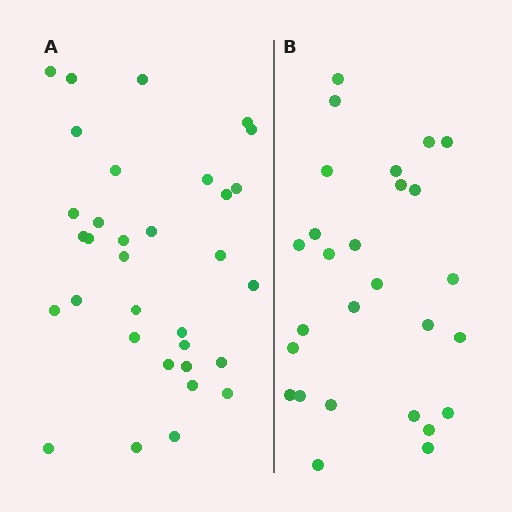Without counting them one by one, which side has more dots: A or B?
Region A (the left region) has more dots.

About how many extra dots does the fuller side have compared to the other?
Region A has about 6 more dots than region B.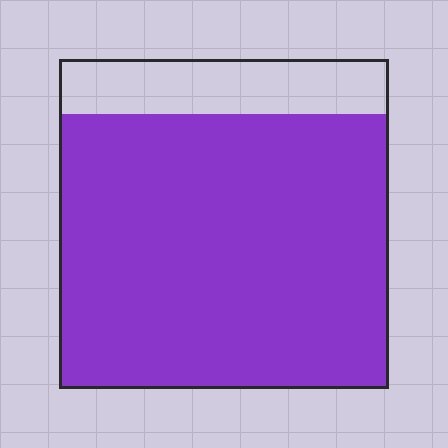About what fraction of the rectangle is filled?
About five sixths (5/6).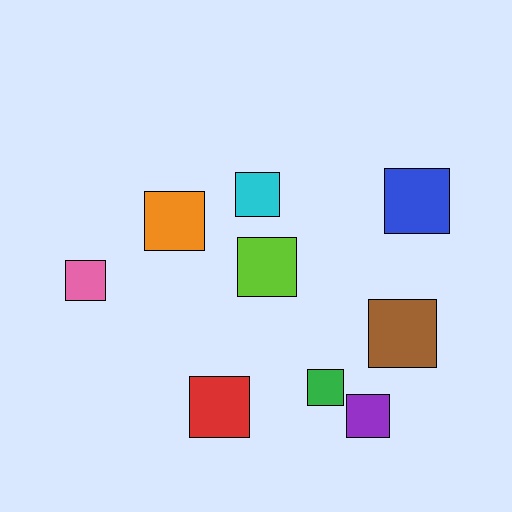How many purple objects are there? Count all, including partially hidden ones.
There is 1 purple object.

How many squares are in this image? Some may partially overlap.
There are 9 squares.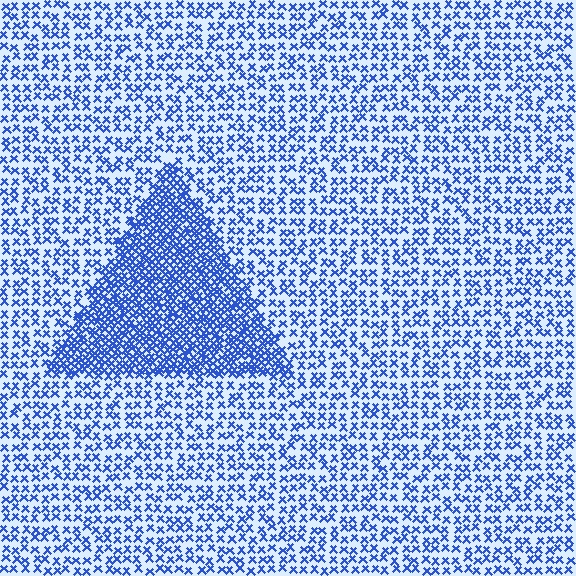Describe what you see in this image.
The image contains small blue elements arranged at two different densities. A triangle-shaped region is visible where the elements are more densely packed than the surrounding area.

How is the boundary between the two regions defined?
The boundary is defined by a change in element density (approximately 2.3x ratio). All elements are the same color, size, and shape.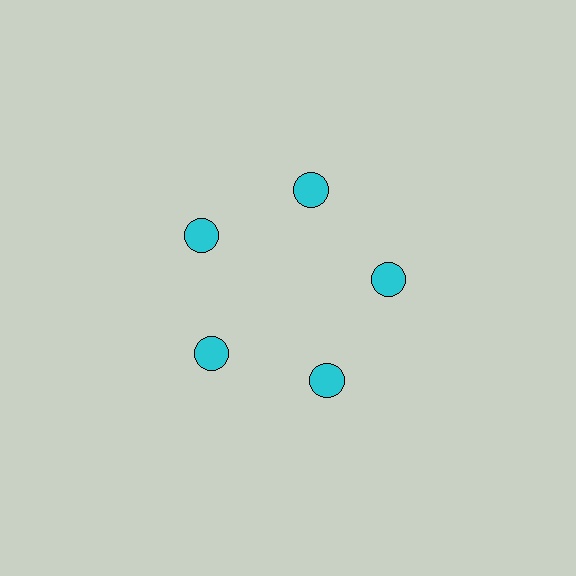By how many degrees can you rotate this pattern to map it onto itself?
The pattern maps onto itself every 72 degrees of rotation.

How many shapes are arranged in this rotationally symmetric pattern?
There are 5 shapes, arranged in 5 groups of 1.